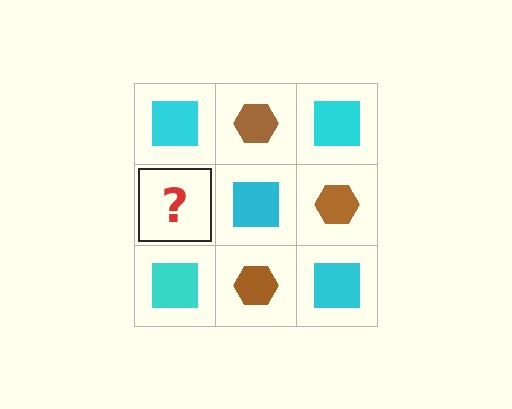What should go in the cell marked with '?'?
The missing cell should contain a brown hexagon.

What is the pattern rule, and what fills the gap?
The rule is that it alternates cyan square and brown hexagon in a checkerboard pattern. The gap should be filled with a brown hexagon.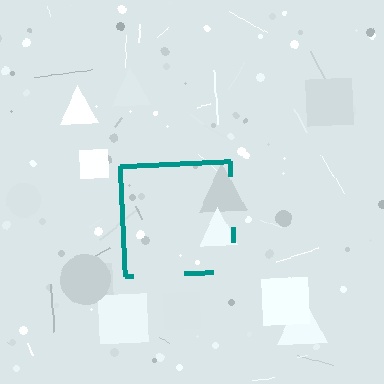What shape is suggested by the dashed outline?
The dashed outline suggests a square.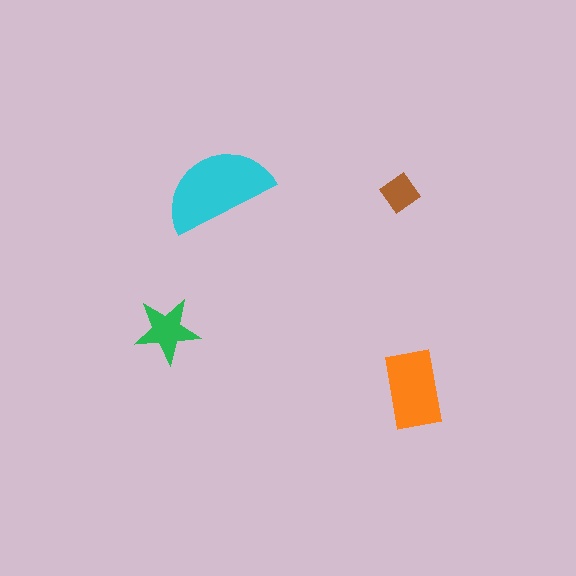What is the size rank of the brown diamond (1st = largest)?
4th.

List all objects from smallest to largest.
The brown diamond, the green star, the orange rectangle, the cyan semicircle.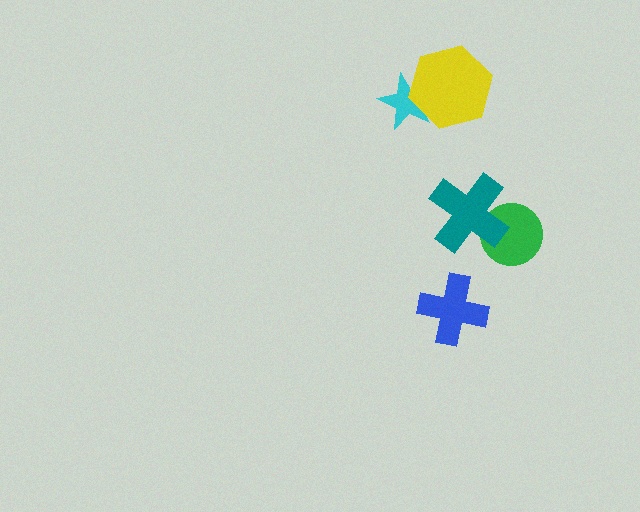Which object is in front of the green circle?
The teal cross is in front of the green circle.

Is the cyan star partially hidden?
Yes, it is partially covered by another shape.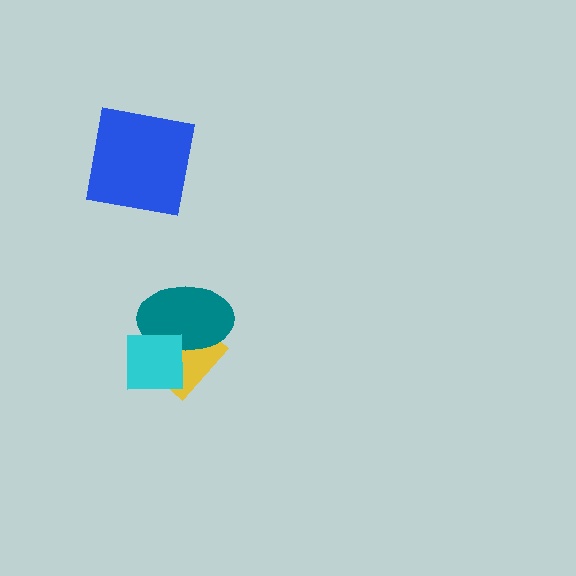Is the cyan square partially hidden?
No, no other shape covers it.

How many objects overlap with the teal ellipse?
2 objects overlap with the teal ellipse.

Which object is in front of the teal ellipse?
The cyan square is in front of the teal ellipse.